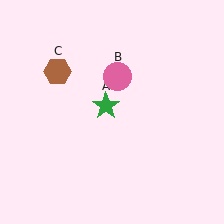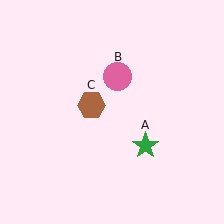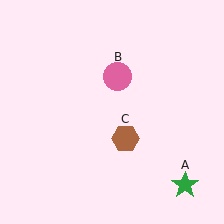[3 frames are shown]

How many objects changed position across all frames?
2 objects changed position: green star (object A), brown hexagon (object C).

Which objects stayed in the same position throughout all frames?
Pink circle (object B) remained stationary.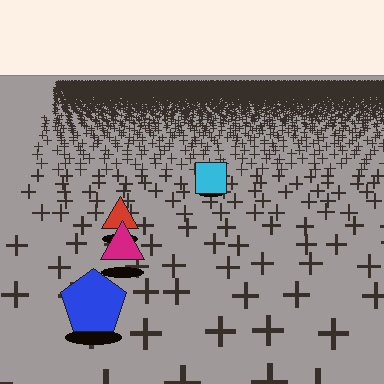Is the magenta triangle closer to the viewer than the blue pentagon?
No. The blue pentagon is closer — you can tell from the texture gradient: the ground texture is coarser near it.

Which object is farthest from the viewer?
The cyan square is farthest from the viewer. It appears smaller and the ground texture around it is denser.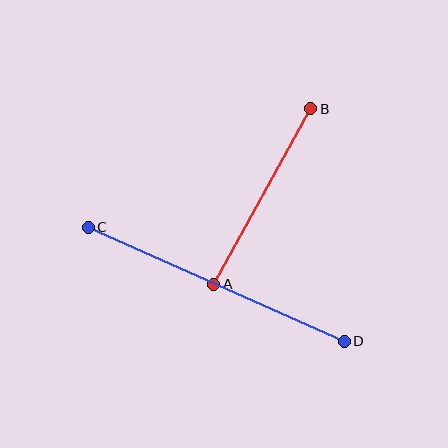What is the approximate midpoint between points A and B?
The midpoint is at approximately (262, 196) pixels.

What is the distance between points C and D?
The distance is approximately 280 pixels.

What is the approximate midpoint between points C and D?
The midpoint is at approximately (216, 284) pixels.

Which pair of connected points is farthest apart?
Points C and D are farthest apart.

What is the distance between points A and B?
The distance is approximately 201 pixels.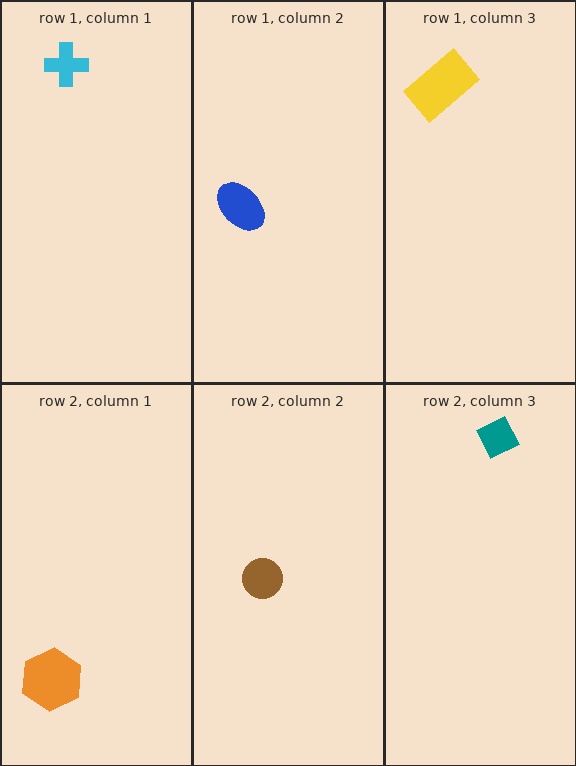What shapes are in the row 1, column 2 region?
The blue ellipse.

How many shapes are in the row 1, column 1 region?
1.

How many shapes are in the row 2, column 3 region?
1.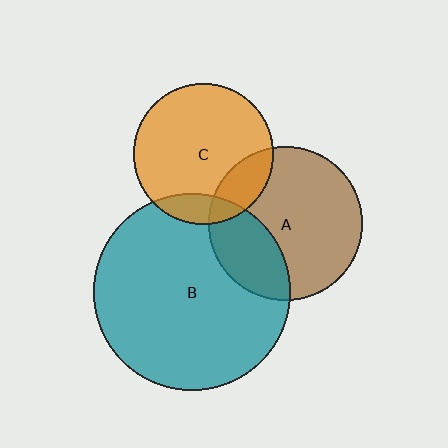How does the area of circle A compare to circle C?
Approximately 1.2 times.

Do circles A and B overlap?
Yes.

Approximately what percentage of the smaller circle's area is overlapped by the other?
Approximately 30%.